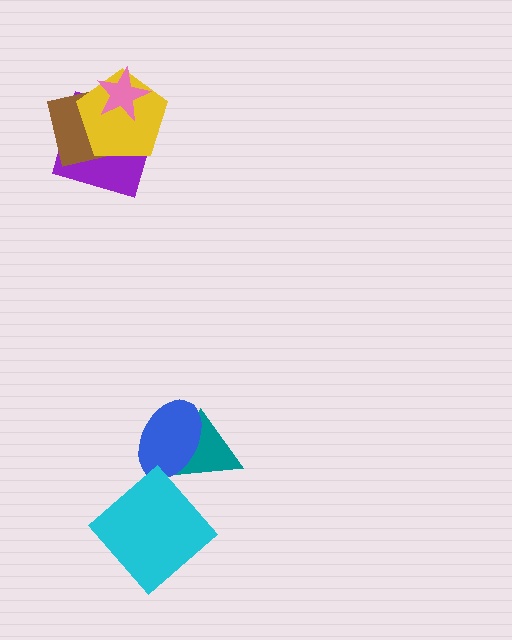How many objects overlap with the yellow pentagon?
3 objects overlap with the yellow pentagon.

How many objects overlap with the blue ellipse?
1 object overlaps with the blue ellipse.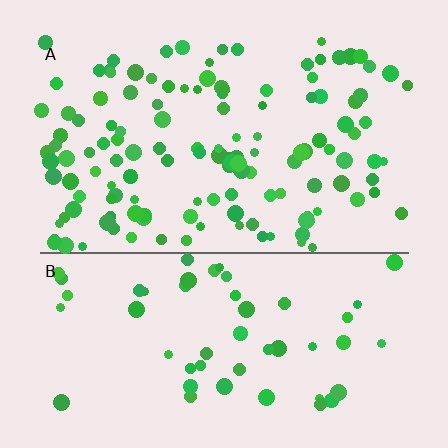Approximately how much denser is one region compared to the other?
Approximately 2.5× — region A over region B.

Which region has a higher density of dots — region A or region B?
A (the top).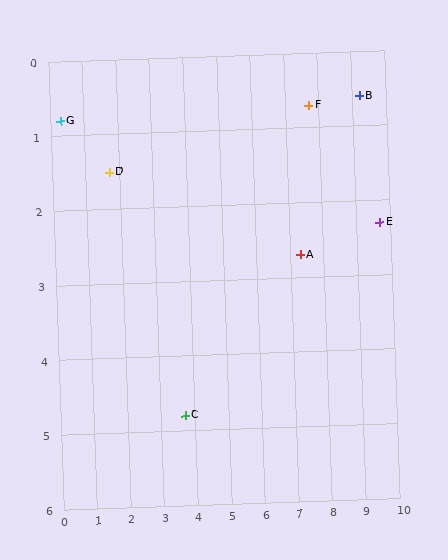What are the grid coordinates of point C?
Point C is at approximately (3.7, 4.8).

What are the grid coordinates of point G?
Point G is at approximately (0.3, 0.8).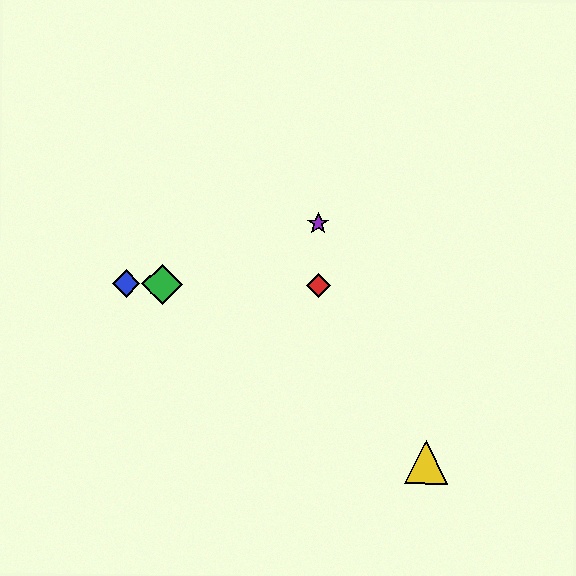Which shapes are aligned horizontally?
The red diamond, the blue diamond, the green diamond are aligned horizontally.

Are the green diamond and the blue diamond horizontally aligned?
Yes, both are at y≈284.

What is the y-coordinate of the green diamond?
The green diamond is at y≈284.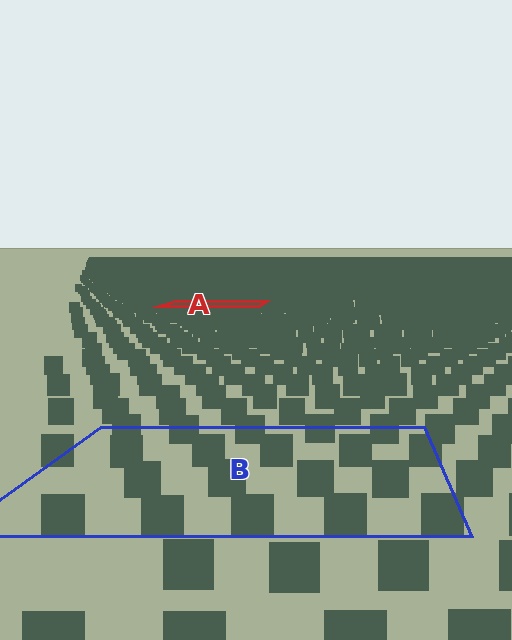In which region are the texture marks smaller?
The texture marks are smaller in region A, because it is farther away.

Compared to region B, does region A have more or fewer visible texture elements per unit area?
Region A has more texture elements per unit area — they are packed more densely because it is farther away.